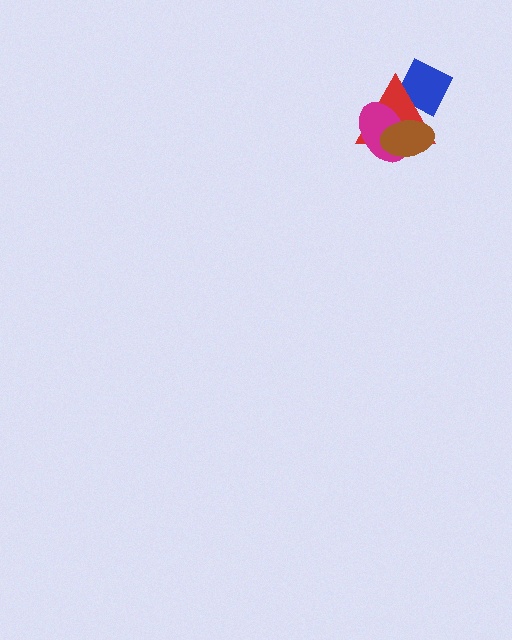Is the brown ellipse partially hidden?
No, no other shape covers it.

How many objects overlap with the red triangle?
3 objects overlap with the red triangle.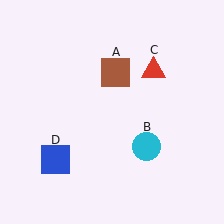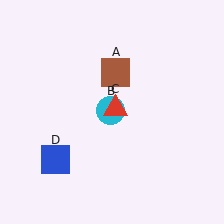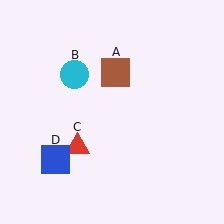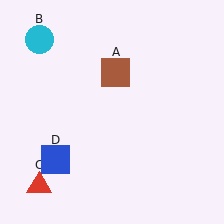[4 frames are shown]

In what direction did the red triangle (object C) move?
The red triangle (object C) moved down and to the left.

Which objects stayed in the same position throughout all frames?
Brown square (object A) and blue square (object D) remained stationary.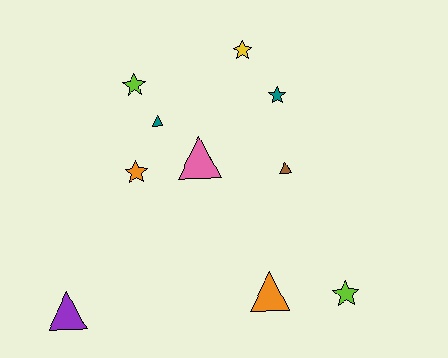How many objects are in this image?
There are 10 objects.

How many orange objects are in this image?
There are 2 orange objects.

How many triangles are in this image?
There are 5 triangles.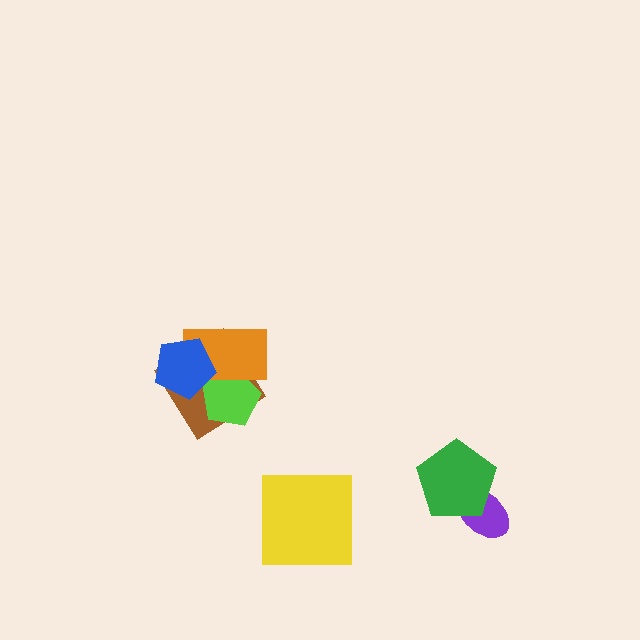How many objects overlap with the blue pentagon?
3 objects overlap with the blue pentagon.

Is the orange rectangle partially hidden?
Yes, it is partially covered by another shape.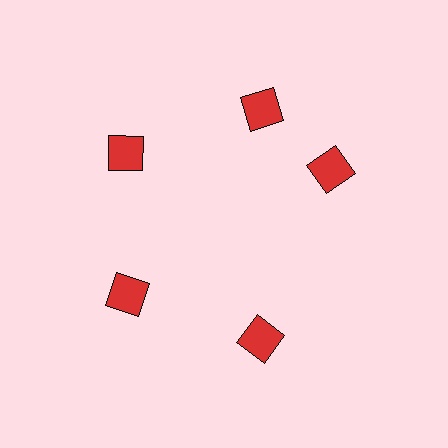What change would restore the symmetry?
The symmetry would be restored by rotating it back into even spacing with its neighbors so that all 5 diamonds sit at equal angles and equal distance from the center.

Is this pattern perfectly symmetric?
No. The 5 red diamonds are arranged in a ring, but one element near the 3 o'clock position is rotated out of alignment along the ring, breaking the 5-fold rotational symmetry.